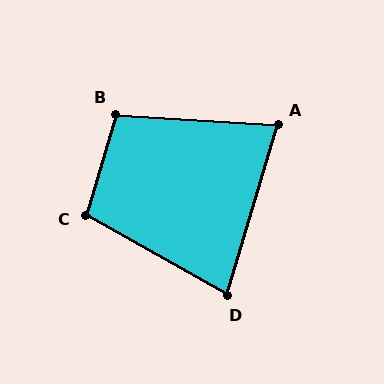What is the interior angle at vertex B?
Approximately 103 degrees (obtuse).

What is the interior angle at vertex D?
Approximately 77 degrees (acute).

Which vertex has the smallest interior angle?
A, at approximately 77 degrees.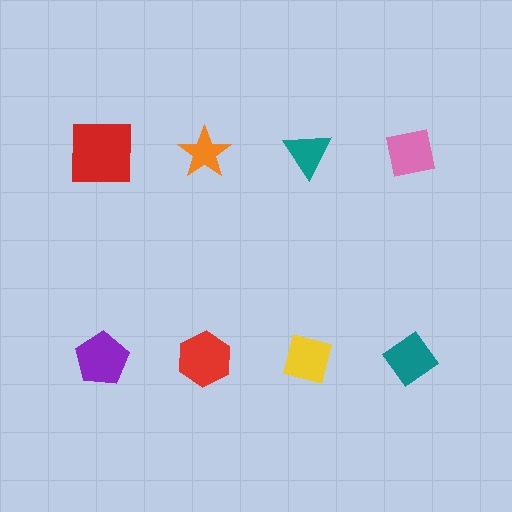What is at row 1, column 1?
A red square.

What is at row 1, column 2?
An orange star.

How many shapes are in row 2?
4 shapes.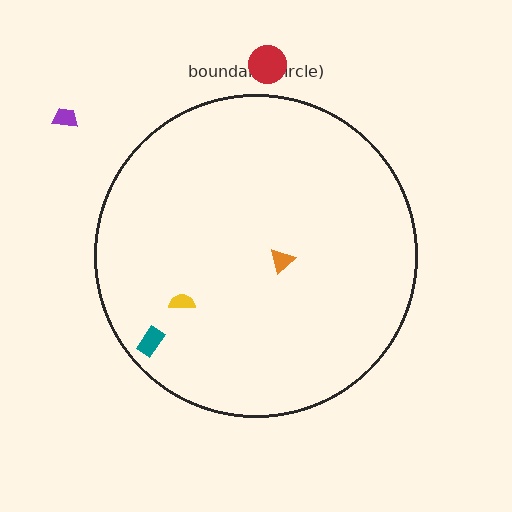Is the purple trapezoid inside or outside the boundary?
Outside.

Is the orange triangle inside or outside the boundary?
Inside.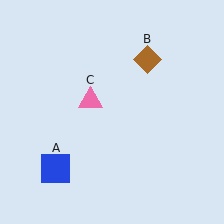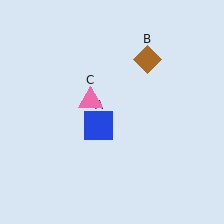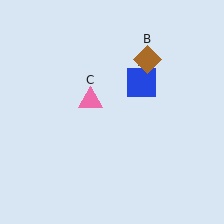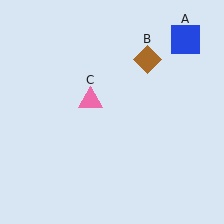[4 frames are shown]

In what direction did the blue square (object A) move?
The blue square (object A) moved up and to the right.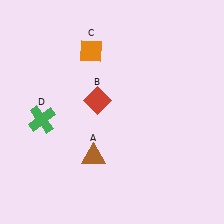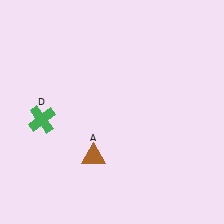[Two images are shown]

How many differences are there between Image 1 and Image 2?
There are 2 differences between the two images.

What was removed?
The red diamond (B), the orange diamond (C) were removed in Image 2.